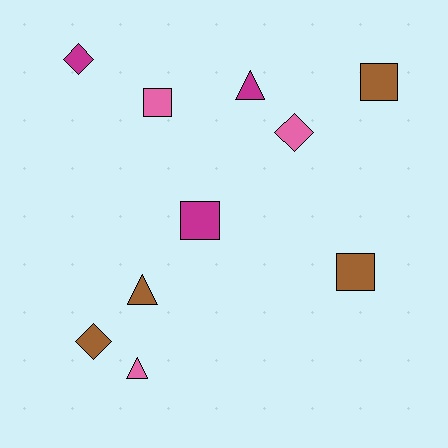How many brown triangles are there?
There is 1 brown triangle.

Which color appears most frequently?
Brown, with 4 objects.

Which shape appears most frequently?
Square, with 4 objects.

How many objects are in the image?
There are 10 objects.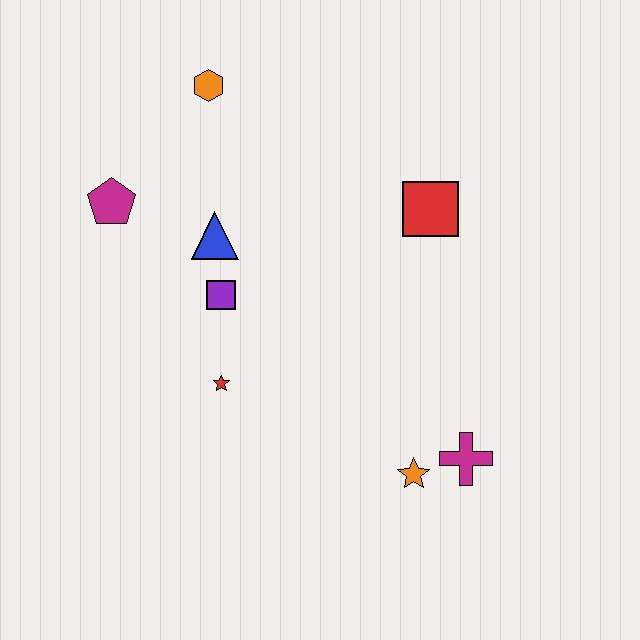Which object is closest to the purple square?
The blue triangle is closest to the purple square.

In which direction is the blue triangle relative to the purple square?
The blue triangle is above the purple square.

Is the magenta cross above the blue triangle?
No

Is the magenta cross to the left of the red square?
No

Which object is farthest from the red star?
The orange hexagon is farthest from the red star.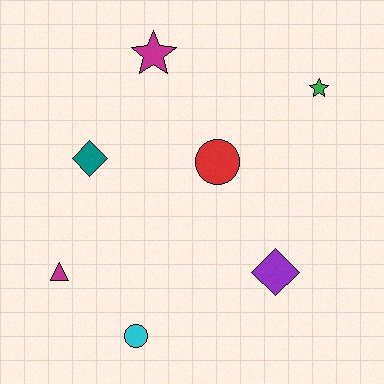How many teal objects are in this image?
There is 1 teal object.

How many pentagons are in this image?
There are no pentagons.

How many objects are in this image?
There are 7 objects.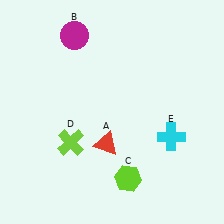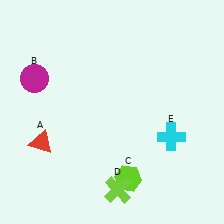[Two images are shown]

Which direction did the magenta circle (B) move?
The magenta circle (B) moved down.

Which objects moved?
The objects that moved are: the red triangle (A), the magenta circle (B), the lime cross (D).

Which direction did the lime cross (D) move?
The lime cross (D) moved down.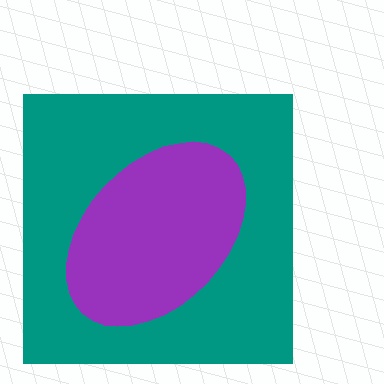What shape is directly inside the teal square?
The purple ellipse.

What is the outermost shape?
The teal square.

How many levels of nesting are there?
2.